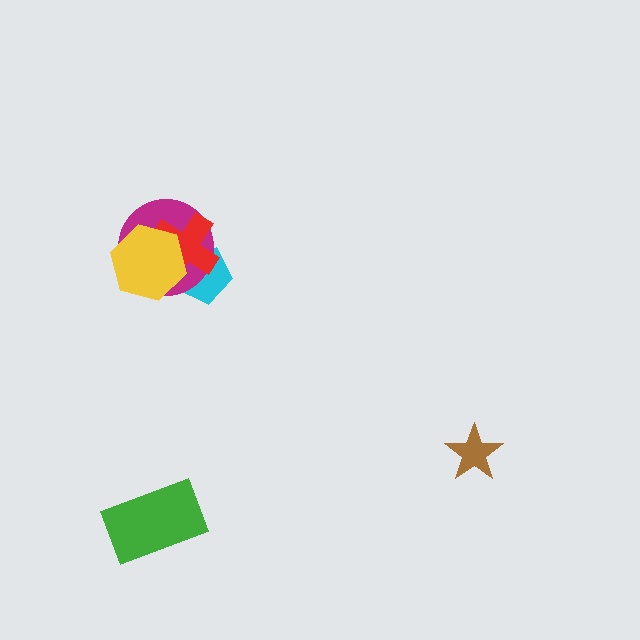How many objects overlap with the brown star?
0 objects overlap with the brown star.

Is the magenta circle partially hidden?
Yes, it is partially covered by another shape.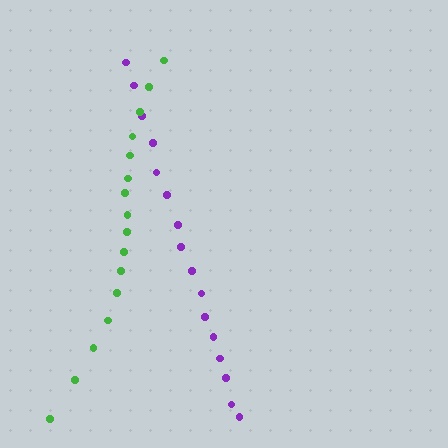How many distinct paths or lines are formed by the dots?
There are 2 distinct paths.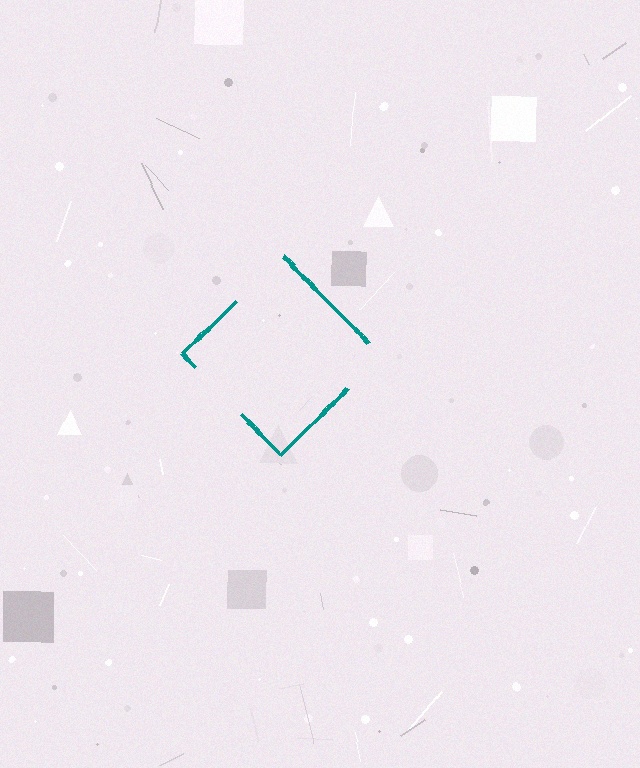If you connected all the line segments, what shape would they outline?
They would outline a diamond.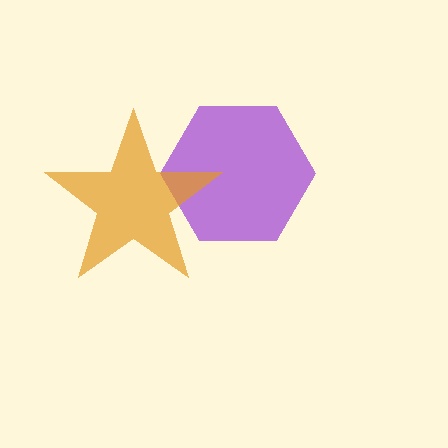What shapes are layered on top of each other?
The layered shapes are: a purple hexagon, an orange star.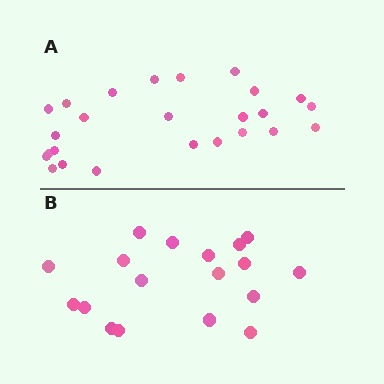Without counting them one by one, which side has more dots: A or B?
Region A (the top region) has more dots.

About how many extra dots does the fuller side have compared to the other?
Region A has roughly 8 or so more dots than region B.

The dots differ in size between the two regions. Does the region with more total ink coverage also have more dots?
No. Region B has more total ink coverage because its dots are larger, but region A actually contains more individual dots. Total area can be misleading — the number of items is what matters here.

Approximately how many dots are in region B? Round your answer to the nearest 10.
About 20 dots. (The exact count is 18, which rounds to 20.)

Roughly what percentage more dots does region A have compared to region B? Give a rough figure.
About 40% more.